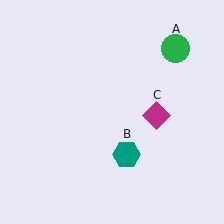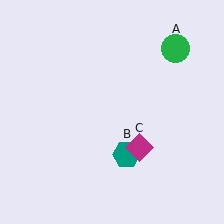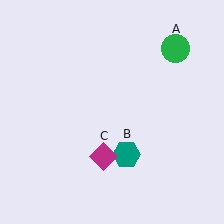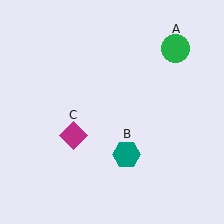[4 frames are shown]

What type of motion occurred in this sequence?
The magenta diamond (object C) rotated clockwise around the center of the scene.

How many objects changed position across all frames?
1 object changed position: magenta diamond (object C).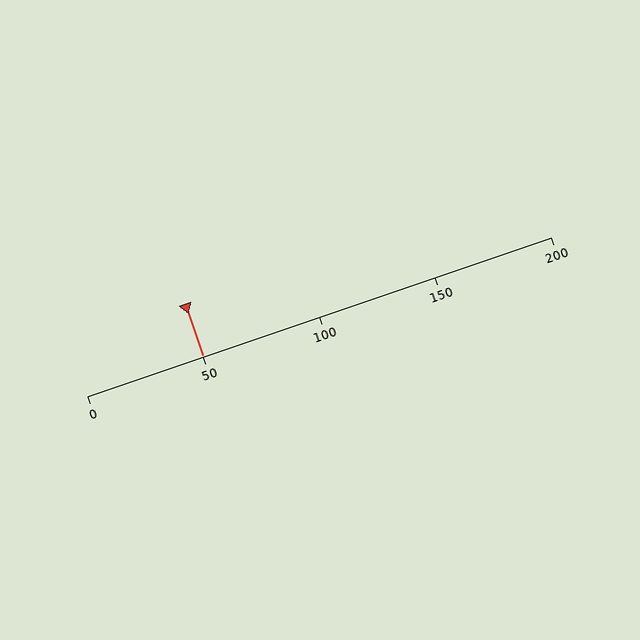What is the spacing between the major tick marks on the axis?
The major ticks are spaced 50 apart.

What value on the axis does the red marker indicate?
The marker indicates approximately 50.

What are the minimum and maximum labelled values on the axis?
The axis runs from 0 to 200.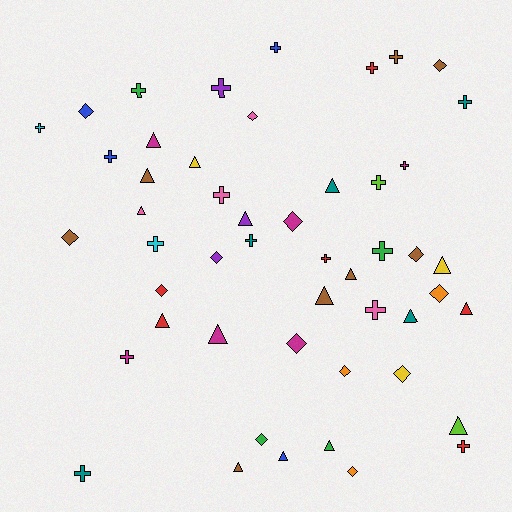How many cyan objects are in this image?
There are 2 cyan objects.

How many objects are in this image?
There are 50 objects.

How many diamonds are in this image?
There are 14 diamonds.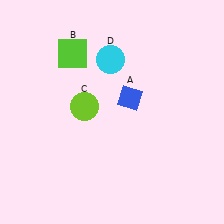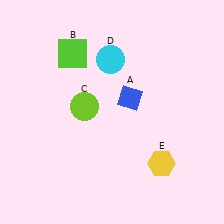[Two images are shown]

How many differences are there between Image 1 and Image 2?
There is 1 difference between the two images.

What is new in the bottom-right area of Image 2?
A yellow hexagon (E) was added in the bottom-right area of Image 2.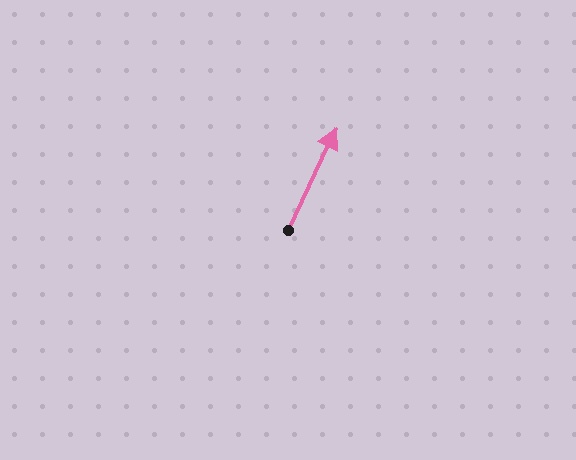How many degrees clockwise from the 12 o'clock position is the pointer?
Approximately 25 degrees.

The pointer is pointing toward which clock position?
Roughly 1 o'clock.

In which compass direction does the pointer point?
Northeast.